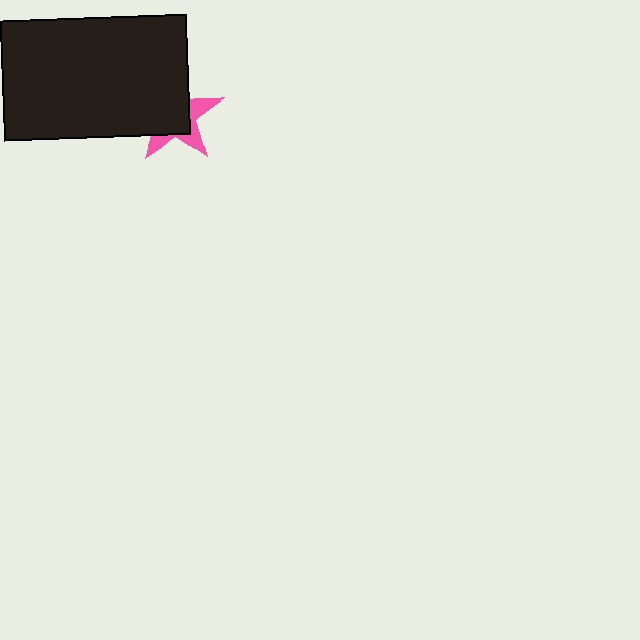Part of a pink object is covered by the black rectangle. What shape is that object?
It is a star.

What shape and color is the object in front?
The object in front is a black rectangle.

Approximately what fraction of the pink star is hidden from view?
Roughly 63% of the pink star is hidden behind the black rectangle.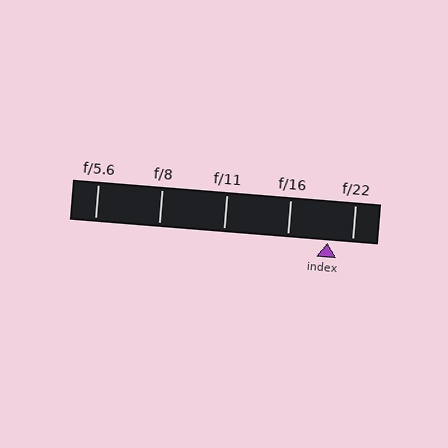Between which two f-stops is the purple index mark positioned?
The index mark is between f/16 and f/22.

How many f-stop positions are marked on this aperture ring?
There are 5 f-stop positions marked.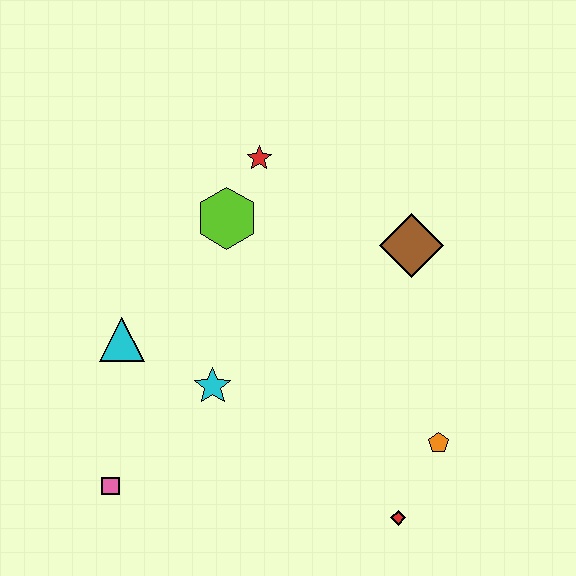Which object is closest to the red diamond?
The orange pentagon is closest to the red diamond.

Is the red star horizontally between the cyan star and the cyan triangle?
No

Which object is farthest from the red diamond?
The red star is farthest from the red diamond.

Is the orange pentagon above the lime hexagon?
No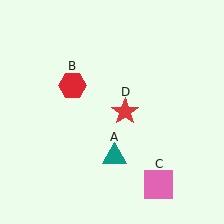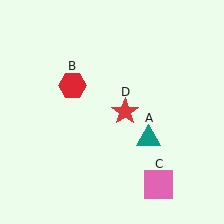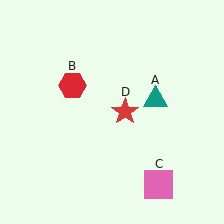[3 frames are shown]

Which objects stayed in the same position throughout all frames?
Red hexagon (object B) and pink square (object C) and red star (object D) remained stationary.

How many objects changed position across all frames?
1 object changed position: teal triangle (object A).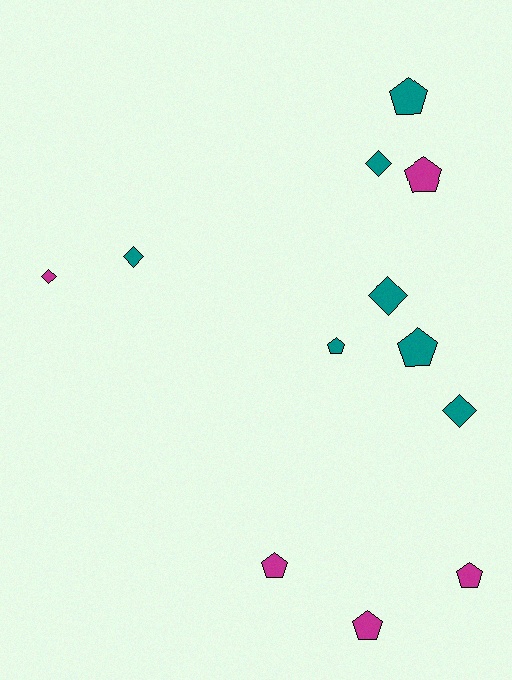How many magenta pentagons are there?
There are 4 magenta pentagons.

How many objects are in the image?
There are 12 objects.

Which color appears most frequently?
Teal, with 7 objects.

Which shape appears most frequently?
Pentagon, with 7 objects.